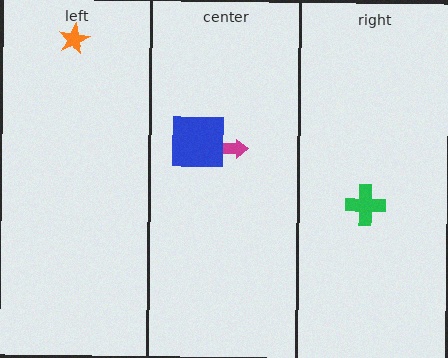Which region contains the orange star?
The left region.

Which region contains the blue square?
The center region.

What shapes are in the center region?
The magenta arrow, the blue square.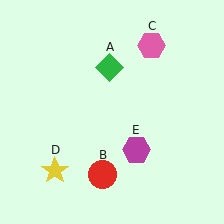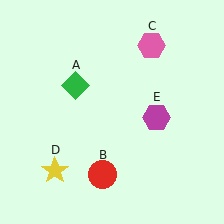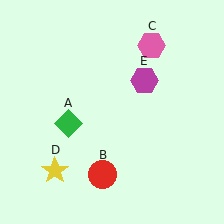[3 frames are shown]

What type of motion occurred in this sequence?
The green diamond (object A), magenta hexagon (object E) rotated counterclockwise around the center of the scene.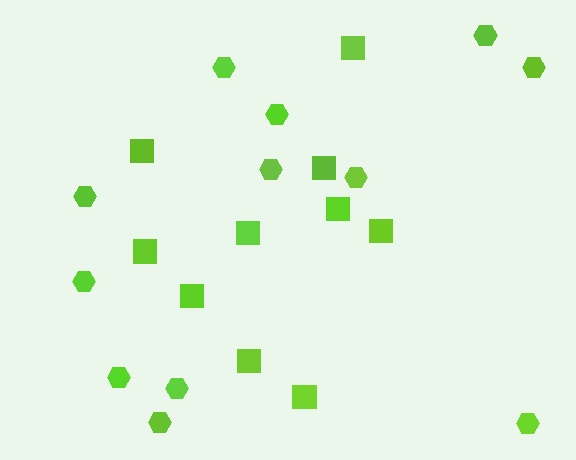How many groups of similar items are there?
There are 2 groups: one group of squares (10) and one group of hexagons (12).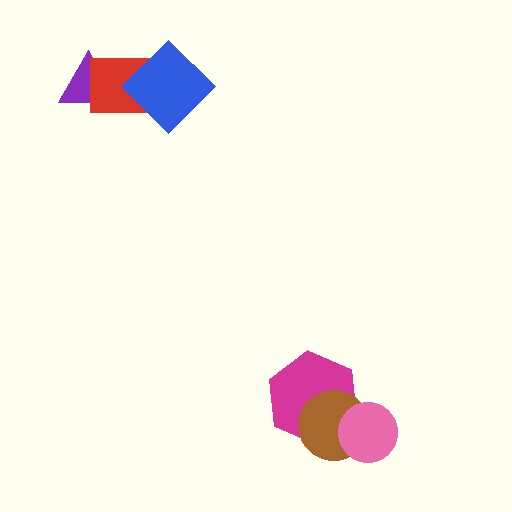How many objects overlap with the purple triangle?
1 object overlaps with the purple triangle.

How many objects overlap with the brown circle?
2 objects overlap with the brown circle.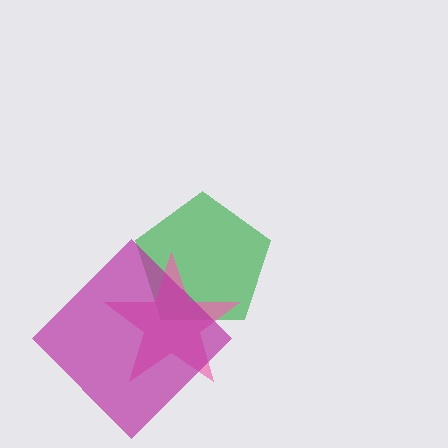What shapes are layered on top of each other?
The layered shapes are: a green pentagon, a pink star, a magenta diamond.